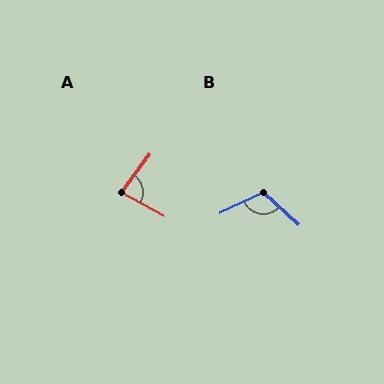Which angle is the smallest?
A, at approximately 83 degrees.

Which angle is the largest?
B, at approximately 112 degrees.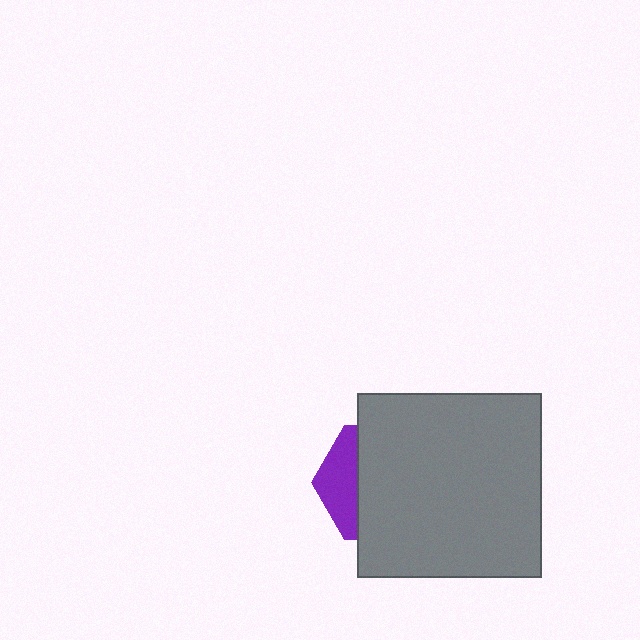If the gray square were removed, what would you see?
You would see the complete purple hexagon.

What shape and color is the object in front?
The object in front is a gray square.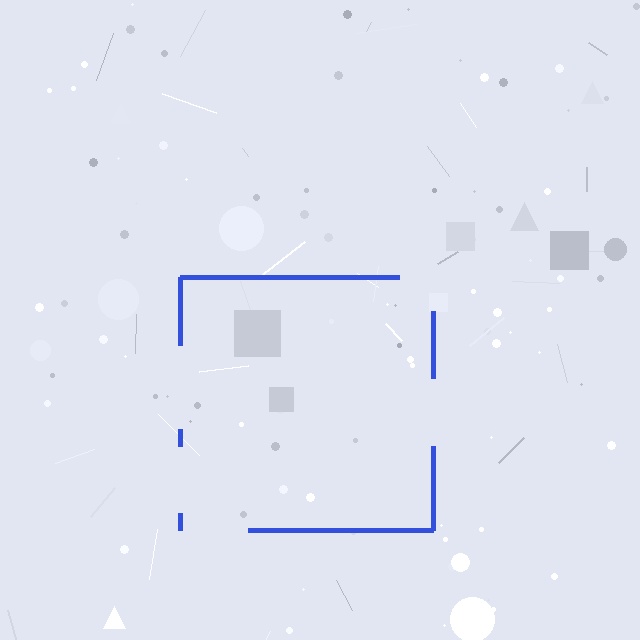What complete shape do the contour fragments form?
The contour fragments form a square.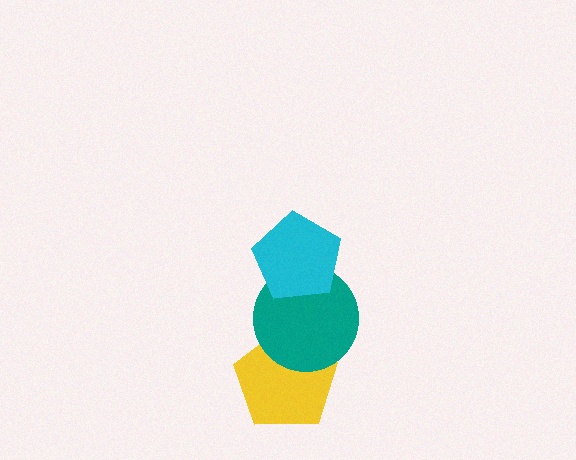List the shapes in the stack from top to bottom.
From top to bottom: the cyan pentagon, the teal circle, the yellow pentagon.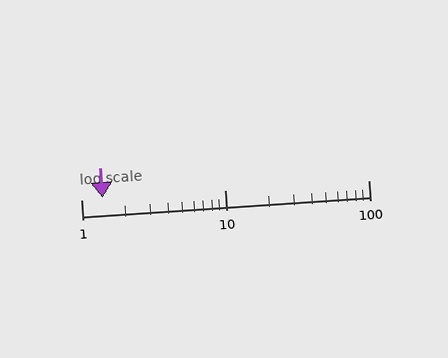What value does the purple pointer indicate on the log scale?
The pointer indicates approximately 1.4.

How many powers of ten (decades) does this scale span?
The scale spans 2 decades, from 1 to 100.